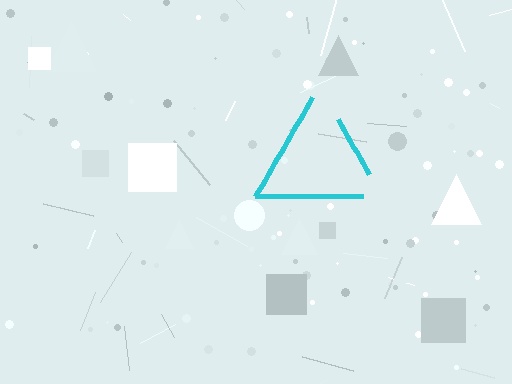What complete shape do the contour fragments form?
The contour fragments form a triangle.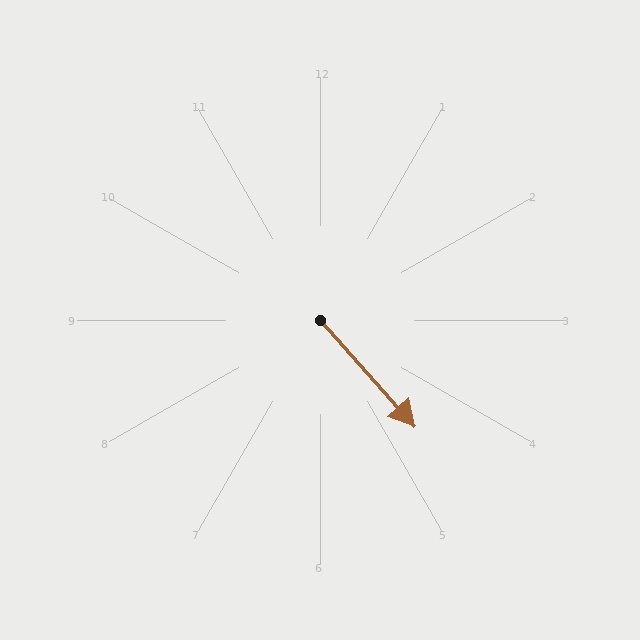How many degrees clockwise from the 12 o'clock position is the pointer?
Approximately 138 degrees.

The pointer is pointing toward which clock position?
Roughly 5 o'clock.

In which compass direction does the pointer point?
Southeast.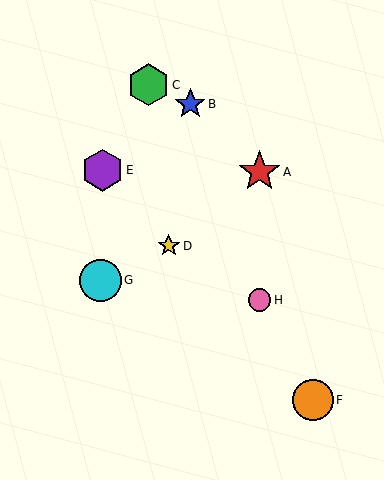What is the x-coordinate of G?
Object G is at x≈100.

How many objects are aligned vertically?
2 objects (A, H) are aligned vertically.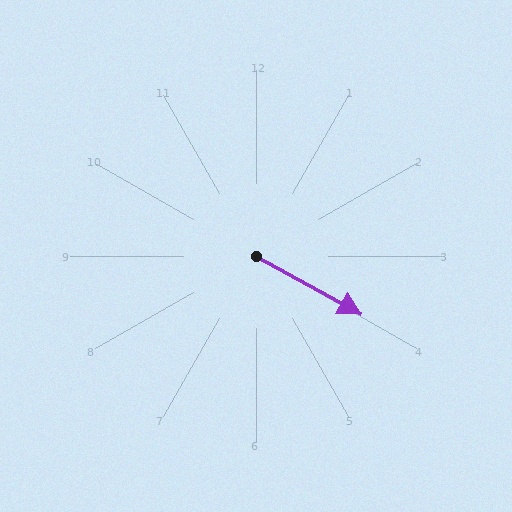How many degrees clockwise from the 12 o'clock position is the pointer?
Approximately 119 degrees.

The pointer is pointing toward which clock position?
Roughly 4 o'clock.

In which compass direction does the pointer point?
Southeast.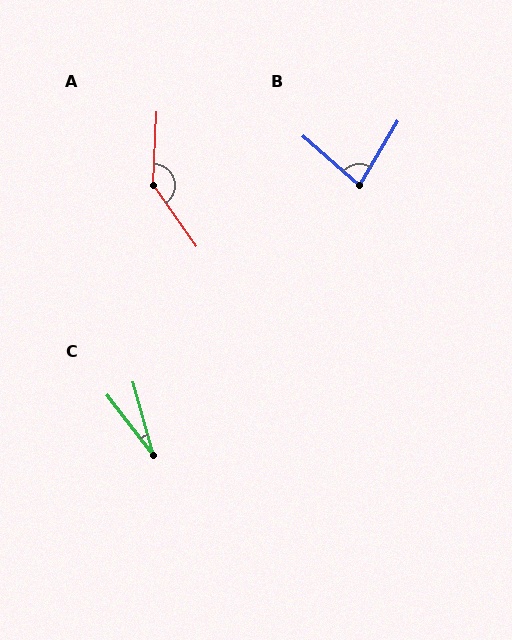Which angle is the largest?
A, at approximately 142 degrees.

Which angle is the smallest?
C, at approximately 22 degrees.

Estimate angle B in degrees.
Approximately 80 degrees.